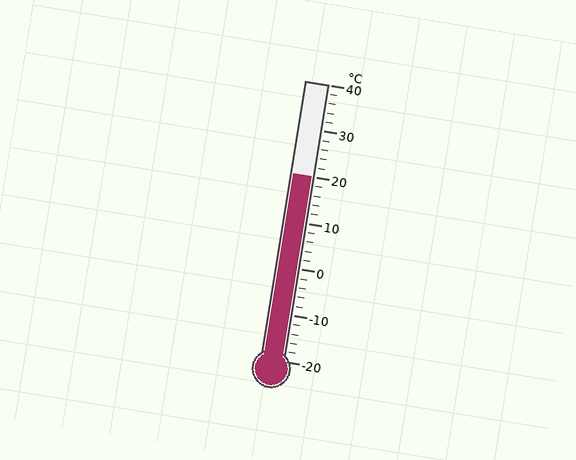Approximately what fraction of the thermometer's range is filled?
The thermometer is filled to approximately 65% of its range.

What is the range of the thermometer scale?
The thermometer scale ranges from -20°C to 40°C.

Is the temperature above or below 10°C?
The temperature is above 10°C.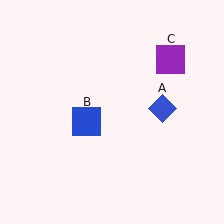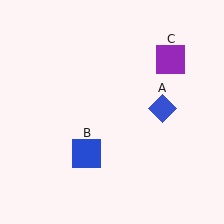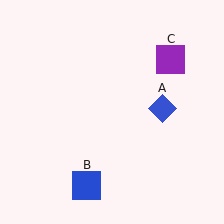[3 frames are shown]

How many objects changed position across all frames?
1 object changed position: blue square (object B).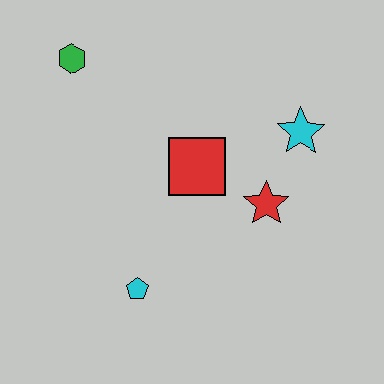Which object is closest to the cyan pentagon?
The red square is closest to the cyan pentagon.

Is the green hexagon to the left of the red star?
Yes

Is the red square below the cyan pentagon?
No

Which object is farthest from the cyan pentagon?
The green hexagon is farthest from the cyan pentagon.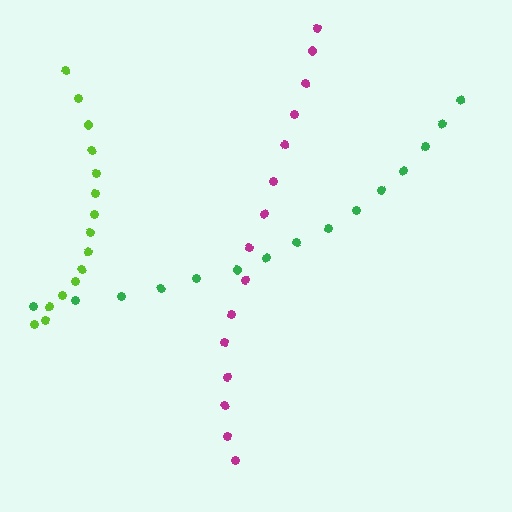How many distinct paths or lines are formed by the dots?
There are 3 distinct paths.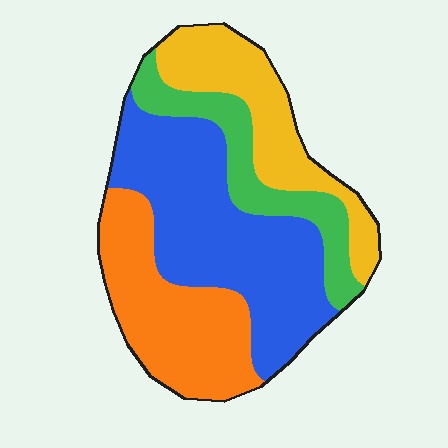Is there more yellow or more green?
Yellow.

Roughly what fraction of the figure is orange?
Orange takes up about one quarter (1/4) of the figure.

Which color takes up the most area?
Blue, at roughly 40%.